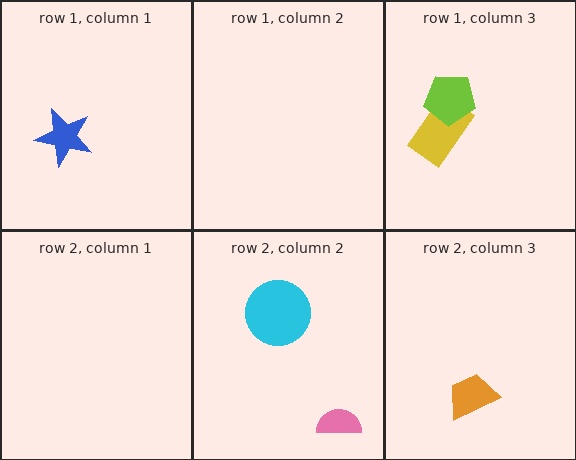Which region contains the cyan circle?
The row 2, column 2 region.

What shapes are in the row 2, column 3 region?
The orange trapezoid.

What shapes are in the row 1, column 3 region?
The yellow rectangle, the lime pentagon.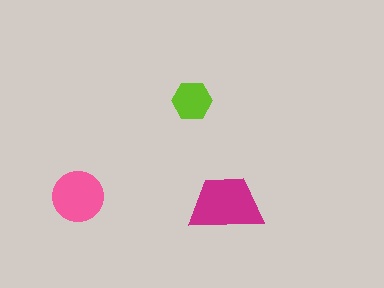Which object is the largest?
The magenta trapezoid.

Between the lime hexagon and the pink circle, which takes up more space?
The pink circle.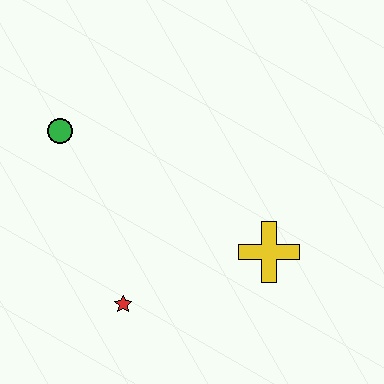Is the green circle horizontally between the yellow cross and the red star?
No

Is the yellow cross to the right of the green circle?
Yes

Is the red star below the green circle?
Yes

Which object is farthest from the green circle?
The yellow cross is farthest from the green circle.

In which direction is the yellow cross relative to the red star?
The yellow cross is to the right of the red star.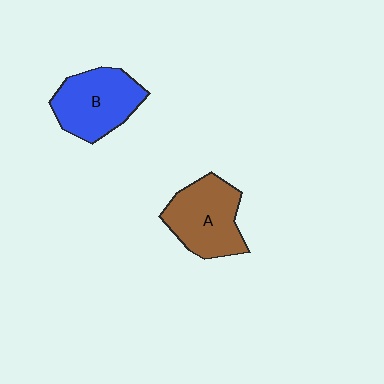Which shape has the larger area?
Shape A (brown).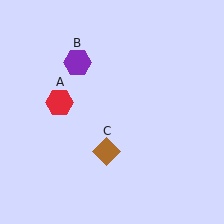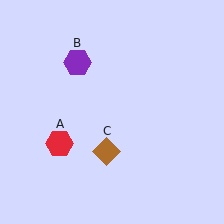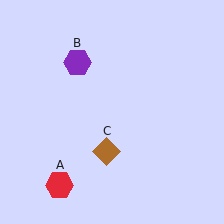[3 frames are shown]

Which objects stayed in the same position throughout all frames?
Purple hexagon (object B) and brown diamond (object C) remained stationary.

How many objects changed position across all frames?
1 object changed position: red hexagon (object A).